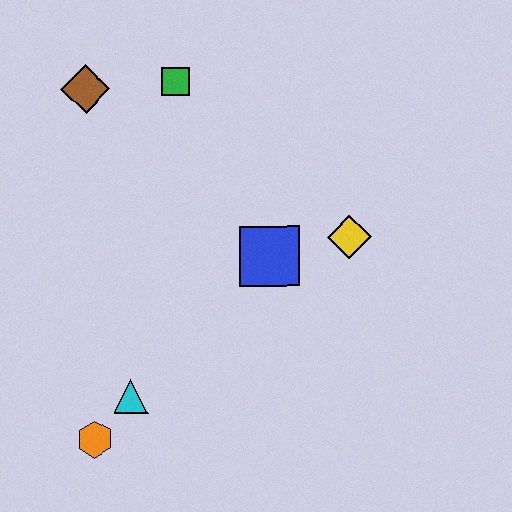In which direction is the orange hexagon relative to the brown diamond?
The orange hexagon is below the brown diamond.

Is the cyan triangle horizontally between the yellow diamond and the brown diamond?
Yes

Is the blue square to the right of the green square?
Yes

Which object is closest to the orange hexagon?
The cyan triangle is closest to the orange hexagon.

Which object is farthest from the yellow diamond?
The orange hexagon is farthest from the yellow diamond.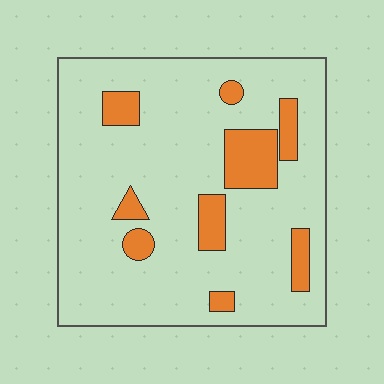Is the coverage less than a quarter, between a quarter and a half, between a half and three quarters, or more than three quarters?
Less than a quarter.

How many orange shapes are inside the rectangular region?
9.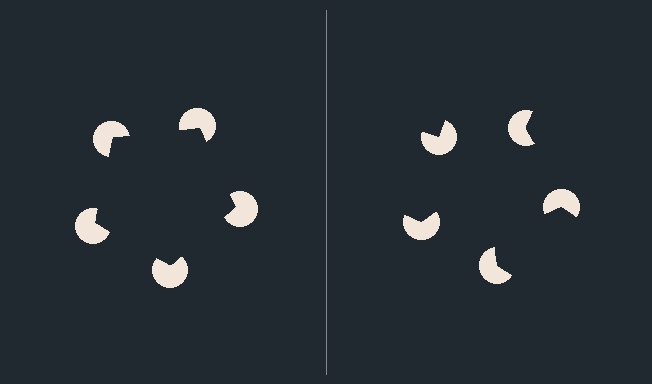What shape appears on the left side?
An illusory pentagon.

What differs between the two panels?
The pac-man discs are positioned identically on both sides; only the wedge orientations differ. On the left they align to a pentagon; on the right they are misaligned.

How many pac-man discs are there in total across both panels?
10 — 5 on each side.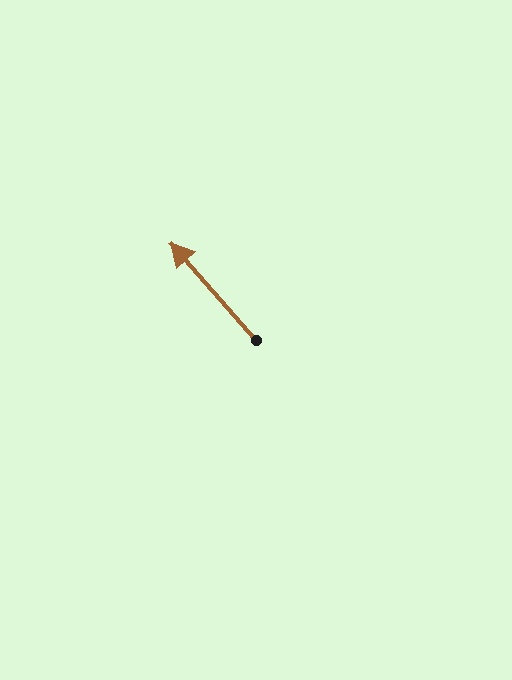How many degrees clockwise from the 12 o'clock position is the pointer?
Approximately 319 degrees.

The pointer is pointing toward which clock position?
Roughly 11 o'clock.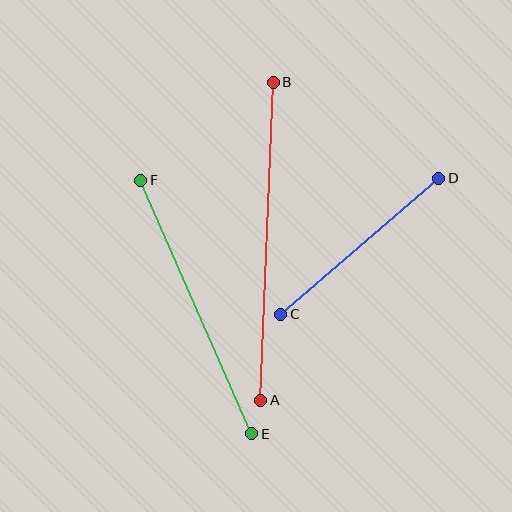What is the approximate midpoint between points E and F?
The midpoint is at approximately (196, 307) pixels.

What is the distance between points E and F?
The distance is approximately 277 pixels.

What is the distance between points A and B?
The distance is approximately 318 pixels.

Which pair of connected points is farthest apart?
Points A and B are farthest apart.